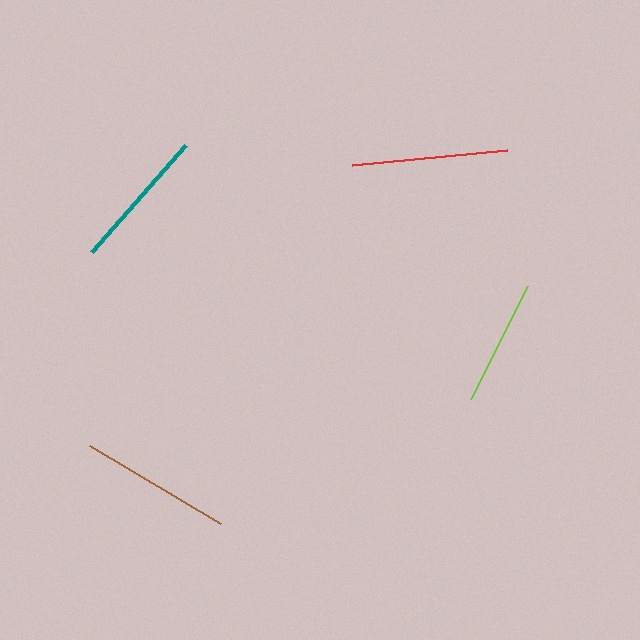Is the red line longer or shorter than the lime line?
The red line is longer than the lime line.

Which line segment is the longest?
The red line is the longest at approximately 156 pixels.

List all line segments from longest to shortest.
From longest to shortest: red, brown, teal, lime.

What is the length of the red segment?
The red segment is approximately 156 pixels long.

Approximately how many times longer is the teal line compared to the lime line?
The teal line is approximately 1.1 times the length of the lime line.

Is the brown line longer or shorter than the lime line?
The brown line is longer than the lime line.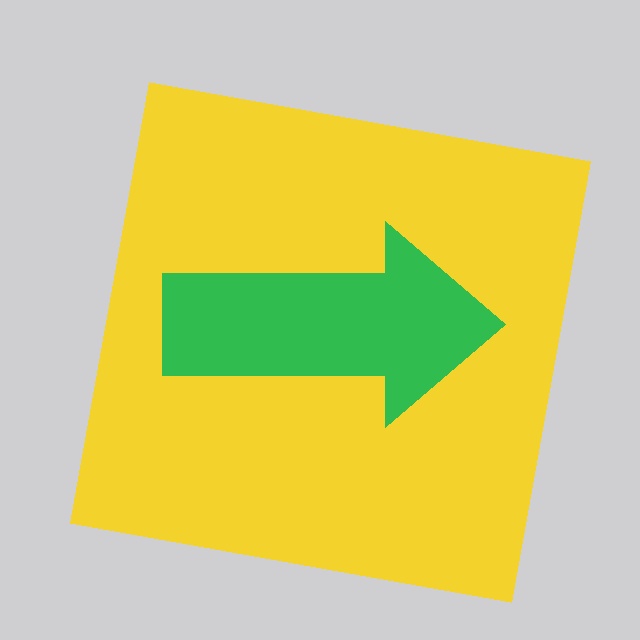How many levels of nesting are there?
2.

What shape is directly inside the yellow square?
The green arrow.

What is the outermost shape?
The yellow square.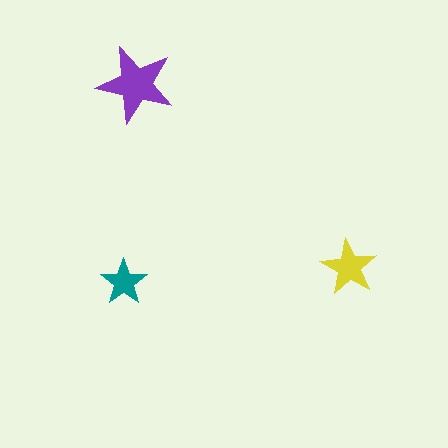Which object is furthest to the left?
The teal star is leftmost.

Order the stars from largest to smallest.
the purple one, the yellow one, the teal one.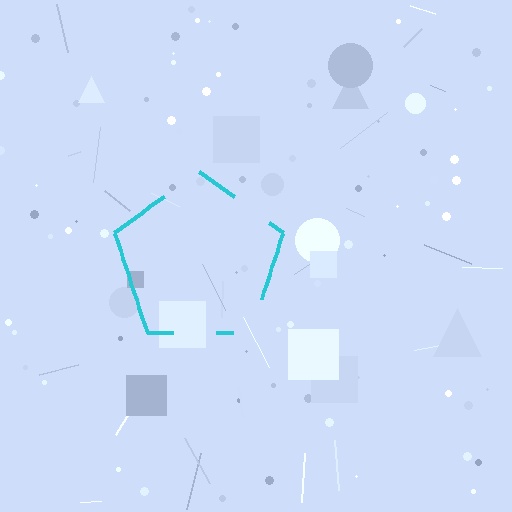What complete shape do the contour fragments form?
The contour fragments form a pentagon.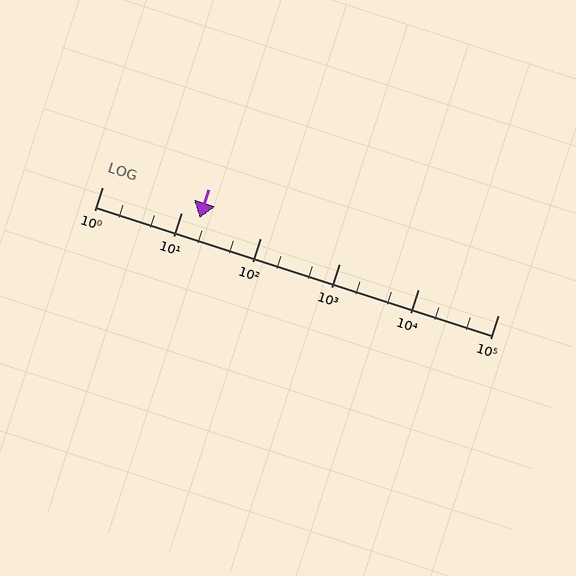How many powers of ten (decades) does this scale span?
The scale spans 5 decades, from 1 to 100000.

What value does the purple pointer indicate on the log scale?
The pointer indicates approximately 17.